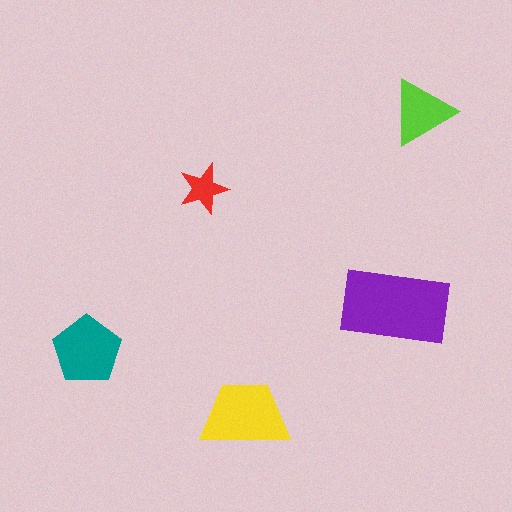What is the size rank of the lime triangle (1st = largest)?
4th.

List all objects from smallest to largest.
The red star, the lime triangle, the teal pentagon, the yellow trapezoid, the purple rectangle.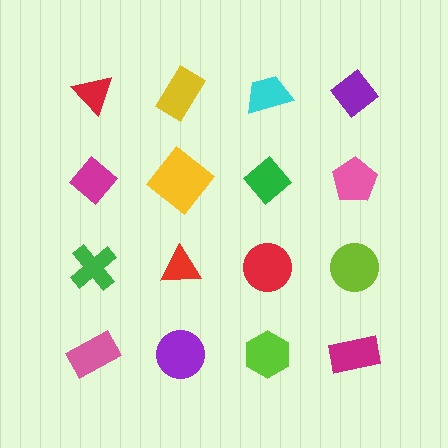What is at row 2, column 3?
A green diamond.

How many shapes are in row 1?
4 shapes.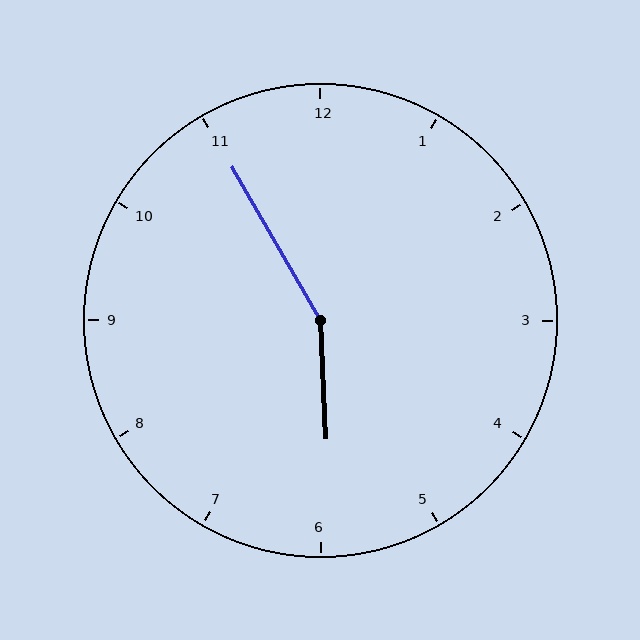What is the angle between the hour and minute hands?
Approximately 152 degrees.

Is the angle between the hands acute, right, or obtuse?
It is obtuse.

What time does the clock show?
5:55.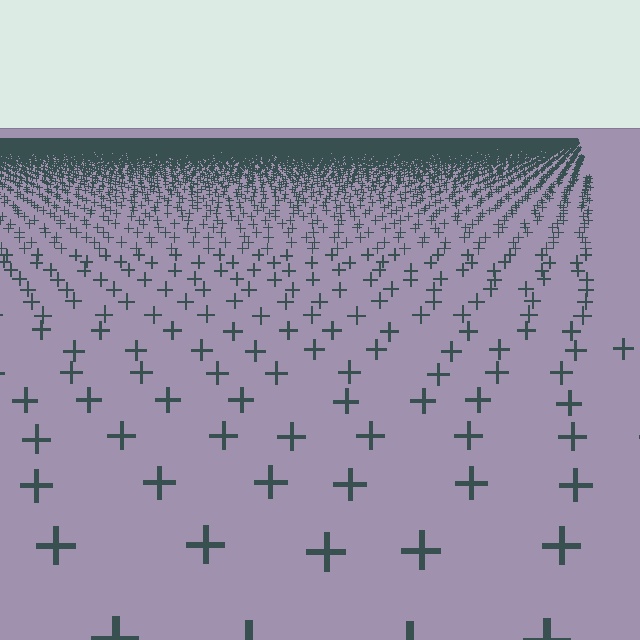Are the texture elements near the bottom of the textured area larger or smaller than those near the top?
Larger. Near the bottom, elements are closer to the viewer and appear at a bigger on-screen size.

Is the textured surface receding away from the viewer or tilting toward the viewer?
The surface is receding away from the viewer. Texture elements get smaller and denser toward the top.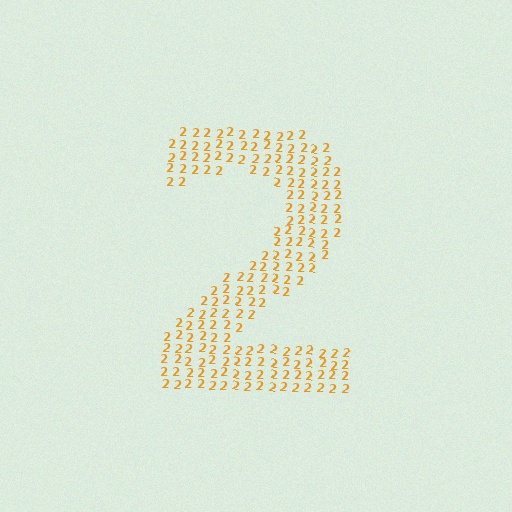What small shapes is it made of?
It is made of small digit 2's.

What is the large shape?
The large shape is the digit 2.